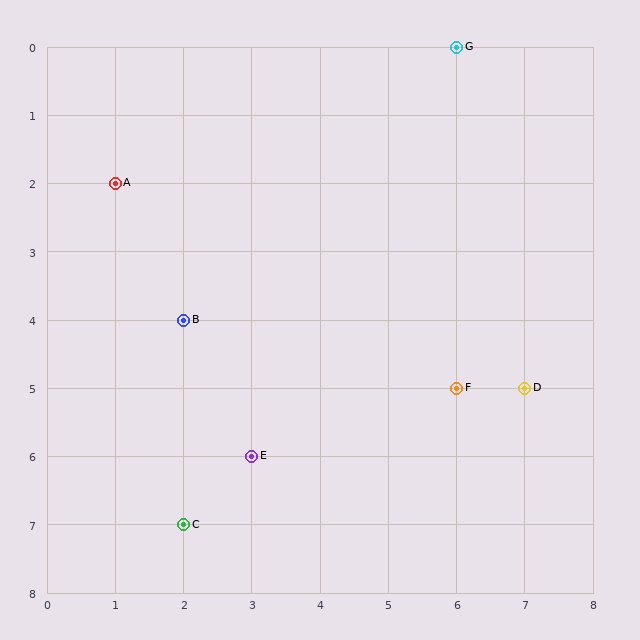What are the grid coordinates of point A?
Point A is at grid coordinates (1, 2).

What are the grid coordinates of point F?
Point F is at grid coordinates (6, 5).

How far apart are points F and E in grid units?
Points F and E are 3 columns and 1 row apart (about 3.2 grid units diagonally).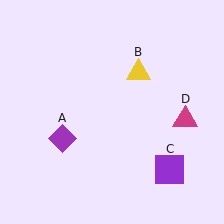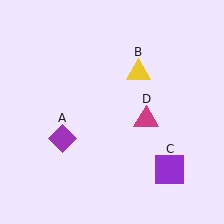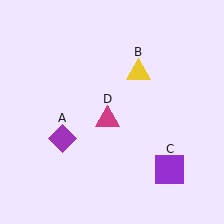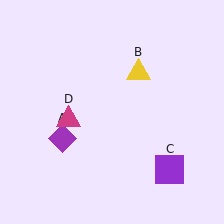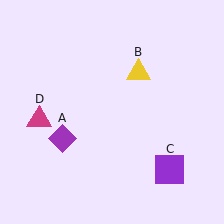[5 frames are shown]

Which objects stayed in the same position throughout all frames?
Purple diamond (object A) and yellow triangle (object B) and purple square (object C) remained stationary.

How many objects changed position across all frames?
1 object changed position: magenta triangle (object D).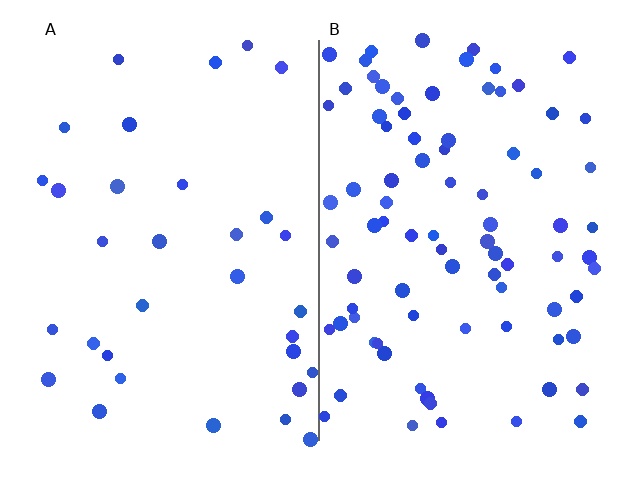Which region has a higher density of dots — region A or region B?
B (the right).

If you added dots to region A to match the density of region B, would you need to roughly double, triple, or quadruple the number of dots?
Approximately triple.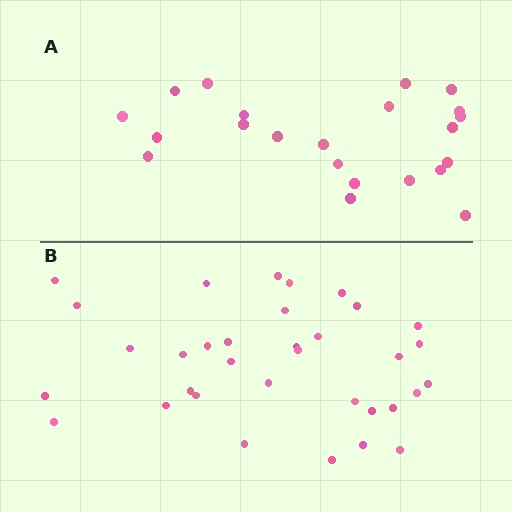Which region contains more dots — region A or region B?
Region B (the bottom region) has more dots.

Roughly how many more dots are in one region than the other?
Region B has roughly 12 or so more dots than region A.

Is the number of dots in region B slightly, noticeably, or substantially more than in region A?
Region B has substantially more. The ratio is roughly 1.5 to 1.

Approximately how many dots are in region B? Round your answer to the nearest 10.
About 30 dots. (The exact count is 34, which rounds to 30.)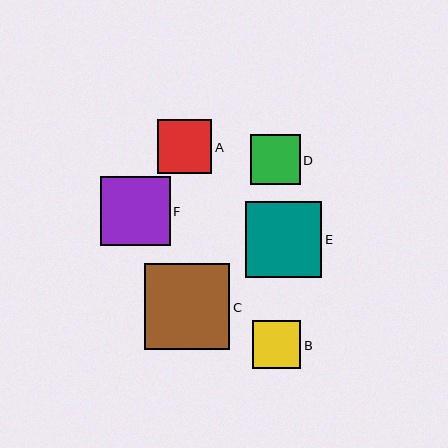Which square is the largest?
Square C is the largest with a size of approximately 85 pixels.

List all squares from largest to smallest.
From largest to smallest: C, E, F, A, D, B.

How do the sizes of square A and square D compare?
Square A and square D are approximately the same size.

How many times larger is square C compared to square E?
Square C is approximately 1.1 times the size of square E.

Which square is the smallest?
Square B is the smallest with a size of approximately 48 pixels.